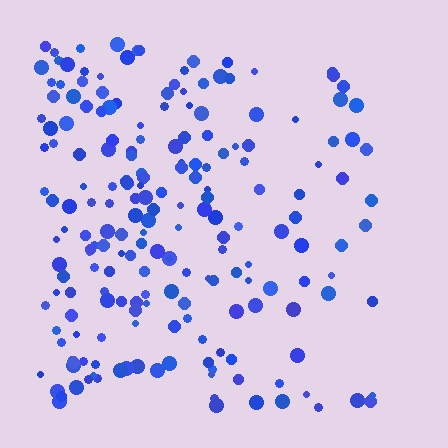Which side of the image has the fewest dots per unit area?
The right.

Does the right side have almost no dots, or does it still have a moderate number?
Still a moderate number, just noticeably fewer than the left.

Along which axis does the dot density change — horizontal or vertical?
Horizontal.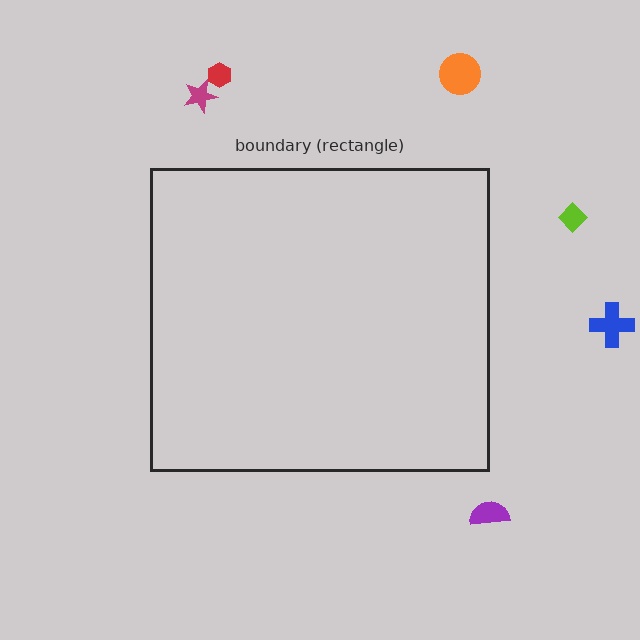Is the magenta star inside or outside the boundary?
Outside.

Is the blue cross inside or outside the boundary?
Outside.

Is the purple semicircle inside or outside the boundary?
Outside.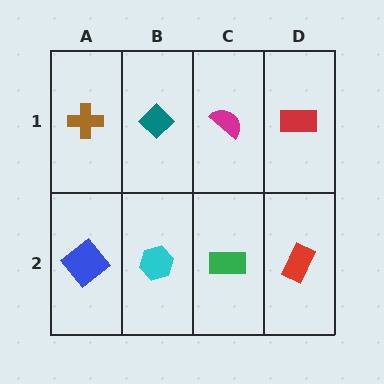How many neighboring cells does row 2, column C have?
3.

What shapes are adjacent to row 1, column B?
A cyan hexagon (row 2, column B), a brown cross (row 1, column A), a magenta semicircle (row 1, column C).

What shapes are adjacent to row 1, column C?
A green rectangle (row 2, column C), a teal diamond (row 1, column B), a red rectangle (row 1, column D).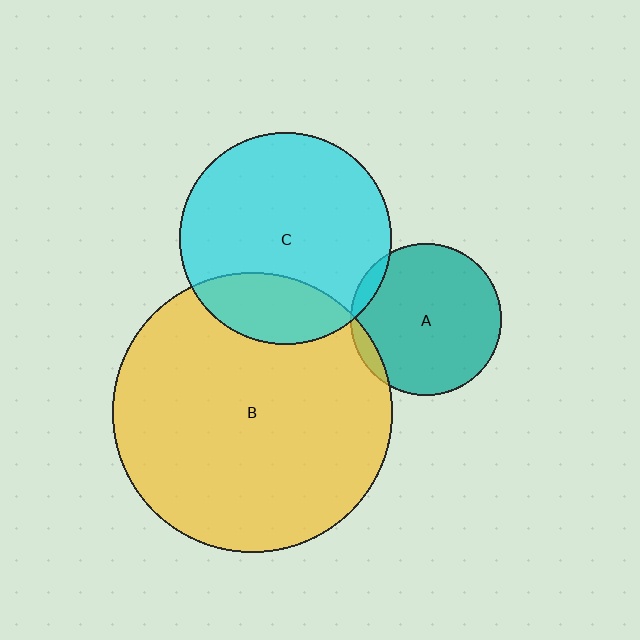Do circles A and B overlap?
Yes.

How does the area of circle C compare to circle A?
Approximately 2.0 times.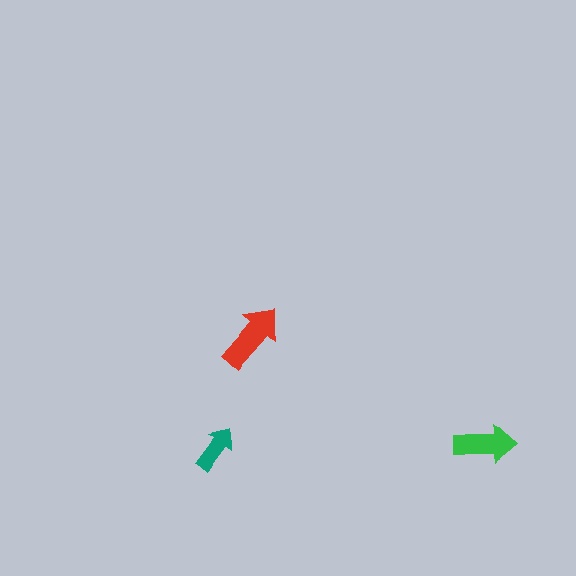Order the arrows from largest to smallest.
the red one, the green one, the teal one.